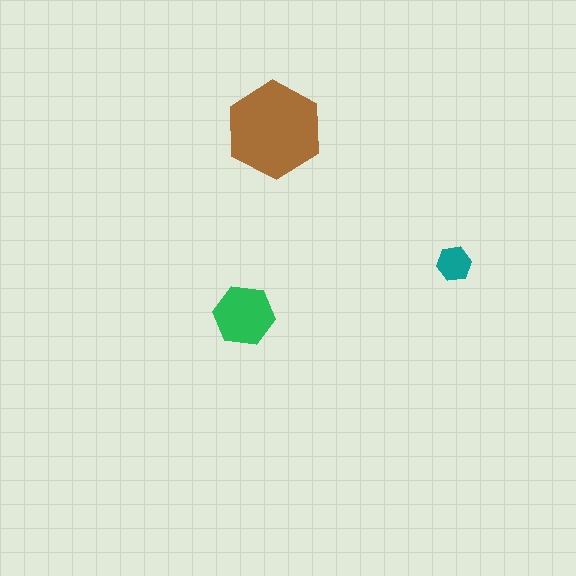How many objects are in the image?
There are 3 objects in the image.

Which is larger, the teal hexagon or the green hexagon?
The green one.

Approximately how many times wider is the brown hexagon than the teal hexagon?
About 2.5 times wider.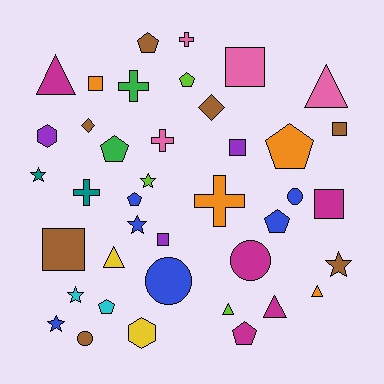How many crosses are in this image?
There are 5 crosses.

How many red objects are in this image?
There are no red objects.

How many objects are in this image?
There are 40 objects.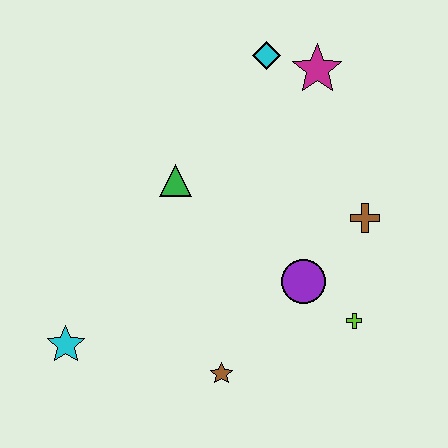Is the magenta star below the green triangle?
No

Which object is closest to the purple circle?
The lime cross is closest to the purple circle.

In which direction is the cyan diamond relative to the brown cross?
The cyan diamond is above the brown cross.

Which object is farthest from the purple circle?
The cyan star is farthest from the purple circle.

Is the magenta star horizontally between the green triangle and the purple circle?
No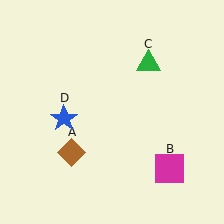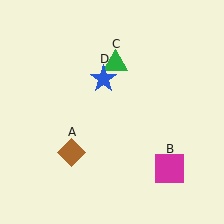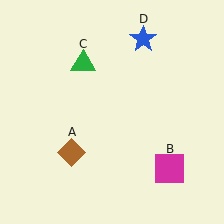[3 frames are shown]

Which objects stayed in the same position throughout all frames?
Brown diamond (object A) and magenta square (object B) remained stationary.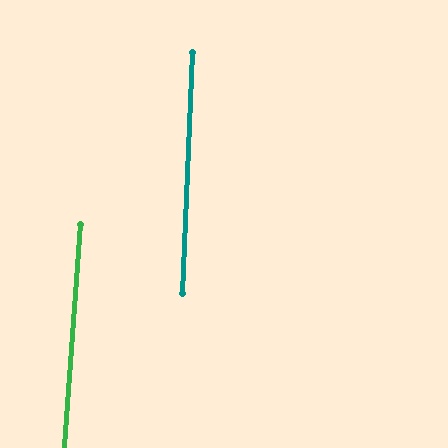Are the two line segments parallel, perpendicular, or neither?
Parallel — their directions differ by only 1.7°.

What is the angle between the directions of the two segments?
Approximately 2 degrees.